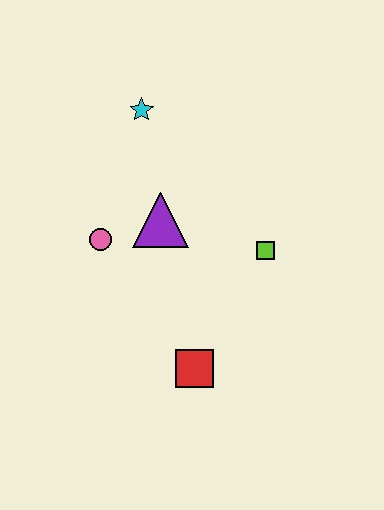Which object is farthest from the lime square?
The cyan star is farthest from the lime square.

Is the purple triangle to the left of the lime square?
Yes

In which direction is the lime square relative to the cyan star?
The lime square is below the cyan star.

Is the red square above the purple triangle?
No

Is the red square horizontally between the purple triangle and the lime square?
Yes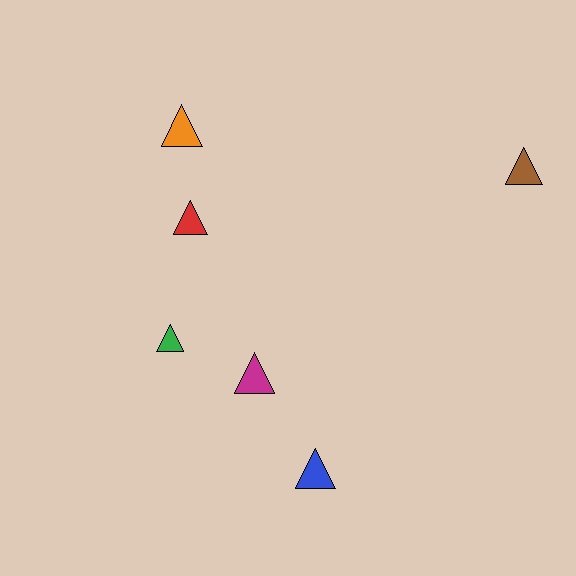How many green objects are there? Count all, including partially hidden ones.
There is 1 green object.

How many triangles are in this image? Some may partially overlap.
There are 6 triangles.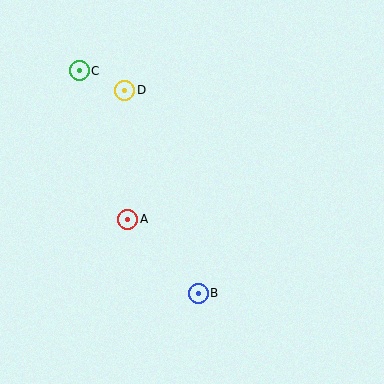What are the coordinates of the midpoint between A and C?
The midpoint between A and C is at (104, 145).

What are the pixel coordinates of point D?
Point D is at (125, 90).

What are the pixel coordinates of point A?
Point A is at (128, 219).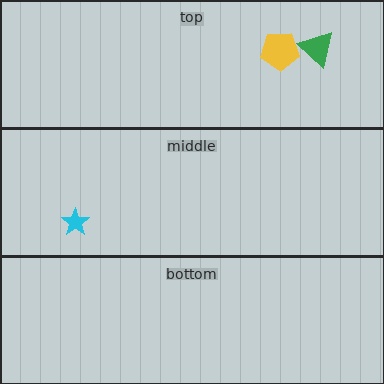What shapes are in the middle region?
The cyan star.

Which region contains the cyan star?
The middle region.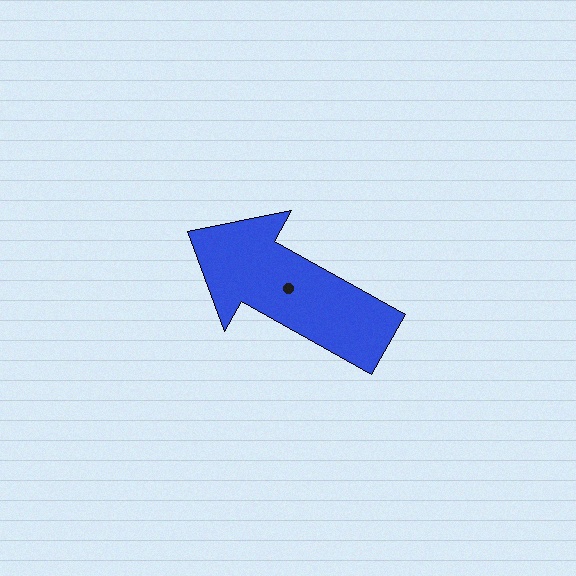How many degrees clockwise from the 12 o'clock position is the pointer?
Approximately 299 degrees.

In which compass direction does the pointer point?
Northwest.